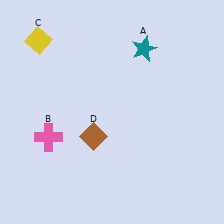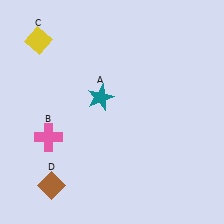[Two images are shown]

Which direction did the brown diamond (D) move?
The brown diamond (D) moved down.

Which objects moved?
The objects that moved are: the teal star (A), the brown diamond (D).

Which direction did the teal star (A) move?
The teal star (A) moved down.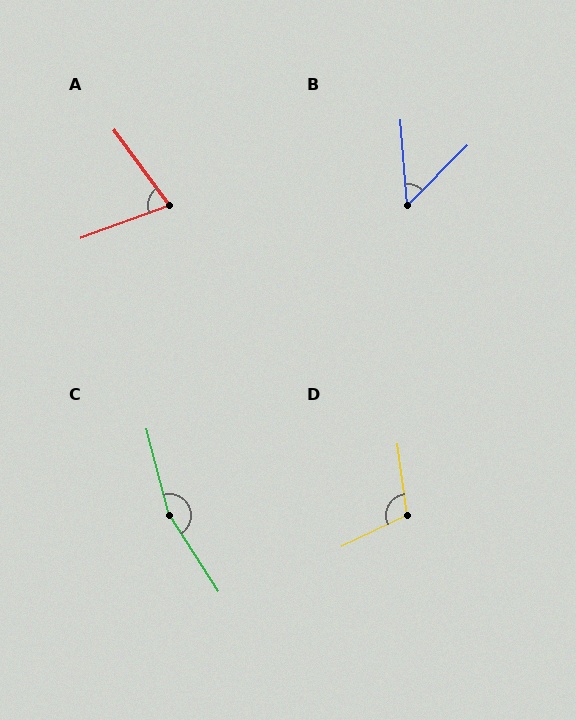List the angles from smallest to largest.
B (49°), A (74°), D (109°), C (161°).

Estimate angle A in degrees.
Approximately 74 degrees.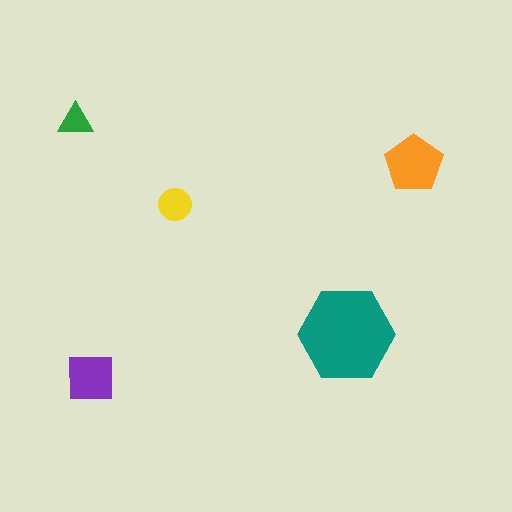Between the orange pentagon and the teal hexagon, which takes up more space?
The teal hexagon.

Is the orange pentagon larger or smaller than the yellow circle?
Larger.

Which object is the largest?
The teal hexagon.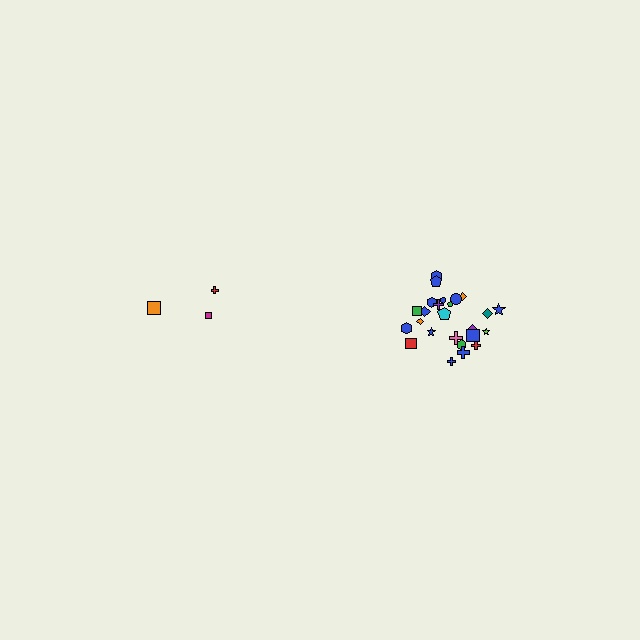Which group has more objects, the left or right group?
The right group.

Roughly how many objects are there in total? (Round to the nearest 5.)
Roughly 30 objects in total.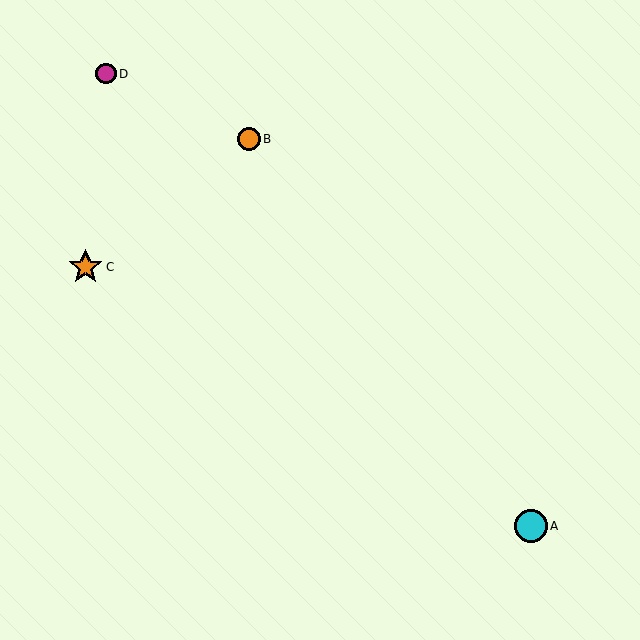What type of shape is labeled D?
Shape D is a magenta circle.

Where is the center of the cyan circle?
The center of the cyan circle is at (531, 526).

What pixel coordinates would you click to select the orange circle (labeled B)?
Click at (249, 139) to select the orange circle B.